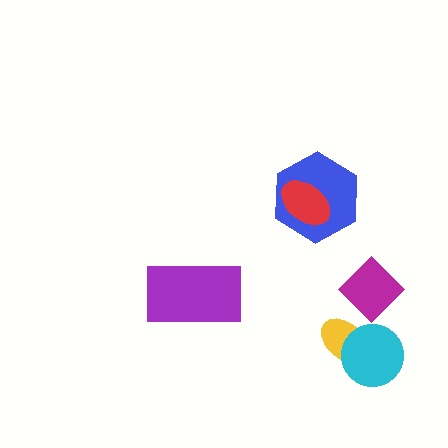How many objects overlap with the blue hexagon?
1 object overlaps with the blue hexagon.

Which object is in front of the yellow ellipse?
The cyan circle is in front of the yellow ellipse.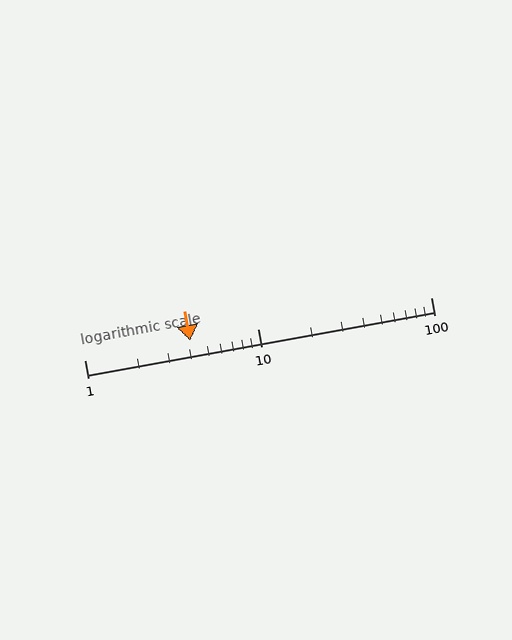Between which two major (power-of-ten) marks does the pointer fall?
The pointer is between 1 and 10.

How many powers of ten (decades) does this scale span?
The scale spans 2 decades, from 1 to 100.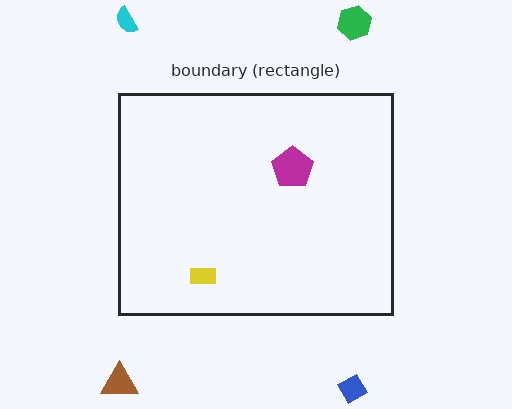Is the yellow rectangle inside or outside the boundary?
Inside.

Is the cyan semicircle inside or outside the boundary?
Outside.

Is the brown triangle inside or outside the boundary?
Outside.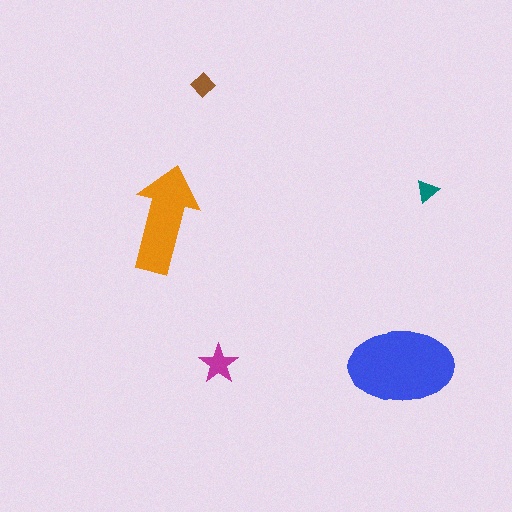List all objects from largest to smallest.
The blue ellipse, the orange arrow, the magenta star, the brown diamond, the teal triangle.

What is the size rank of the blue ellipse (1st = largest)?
1st.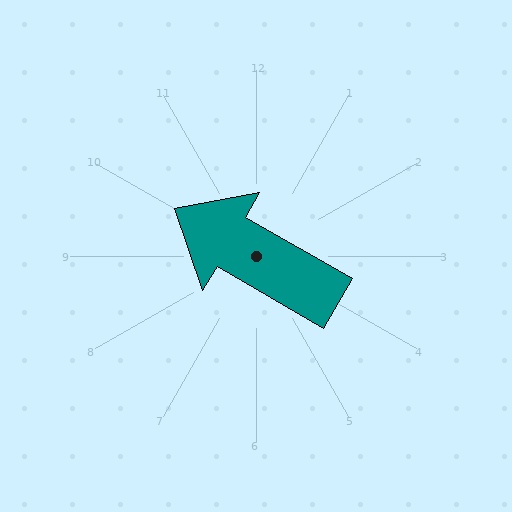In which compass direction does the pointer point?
Northwest.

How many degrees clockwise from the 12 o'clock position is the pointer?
Approximately 300 degrees.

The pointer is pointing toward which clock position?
Roughly 10 o'clock.